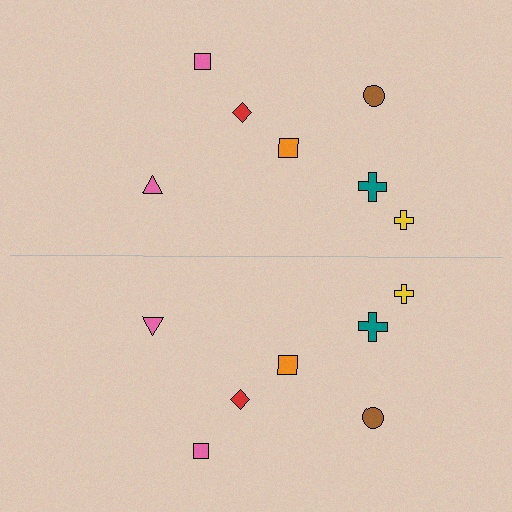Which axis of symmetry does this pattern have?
The pattern has a horizontal axis of symmetry running through the center of the image.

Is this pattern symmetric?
Yes, this pattern has bilateral (reflection) symmetry.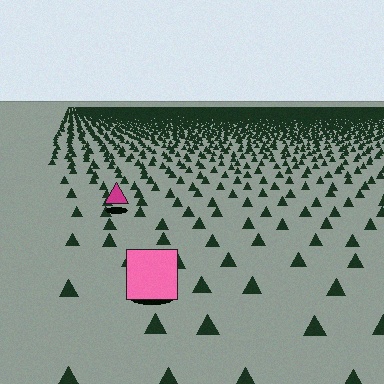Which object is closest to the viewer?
The pink square is closest. The texture marks near it are larger and more spread out.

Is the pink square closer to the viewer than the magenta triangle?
Yes. The pink square is closer — you can tell from the texture gradient: the ground texture is coarser near it.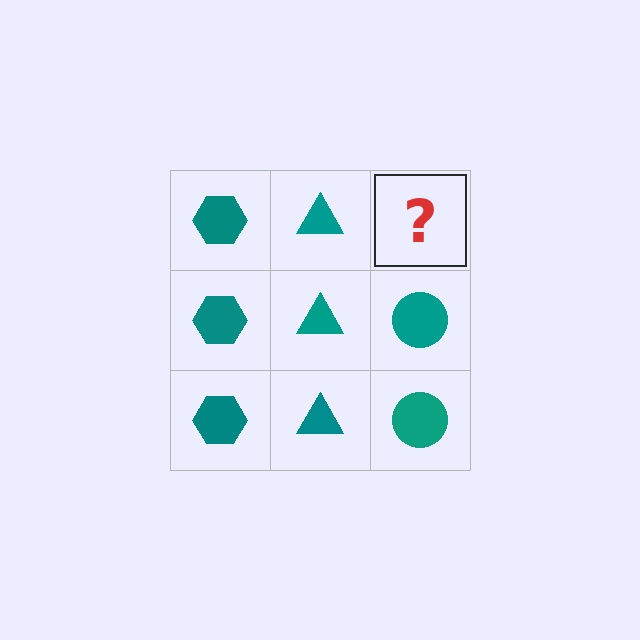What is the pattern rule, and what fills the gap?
The rule is that each column has a consistent shape. The gap should be filled with a teal circle.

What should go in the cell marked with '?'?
The missing cell should contain a teal circle.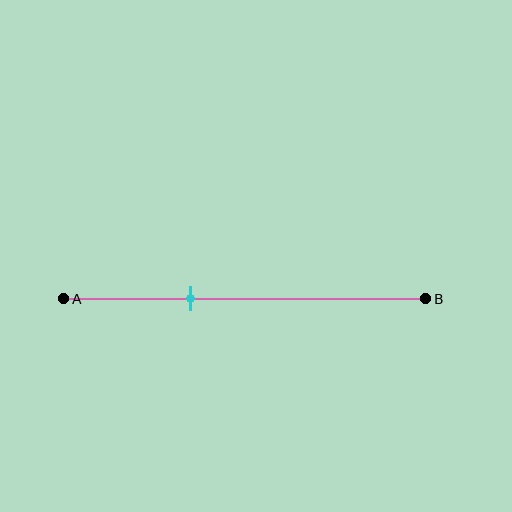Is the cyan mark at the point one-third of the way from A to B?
Yes, the mark is approximately at the one-third point.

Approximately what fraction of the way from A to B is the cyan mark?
The cyan mark is approximately 35% of the way from A to B.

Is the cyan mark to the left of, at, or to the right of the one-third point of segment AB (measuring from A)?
The cyan mark is approximately at the one-third point of segment AB.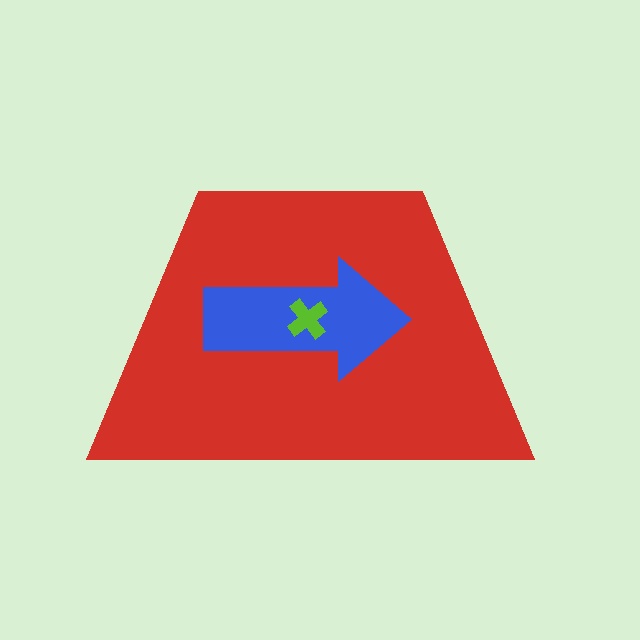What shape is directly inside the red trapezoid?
The blue arrow.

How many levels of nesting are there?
3.